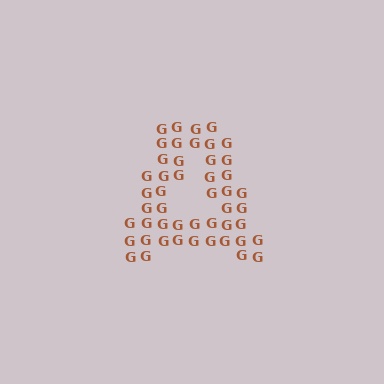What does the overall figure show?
The overall figure shows the letter A.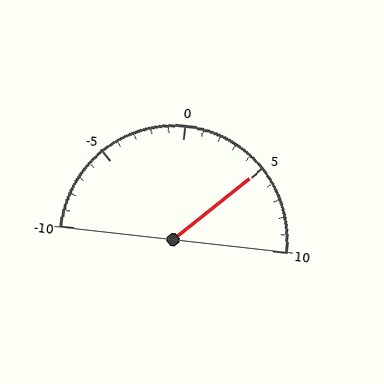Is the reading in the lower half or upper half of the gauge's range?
The reading is in the upper half of the range (-10 to 10).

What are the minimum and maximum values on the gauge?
The gauge ranges from -10 to 10.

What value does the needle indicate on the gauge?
The needle indicates approximately 5.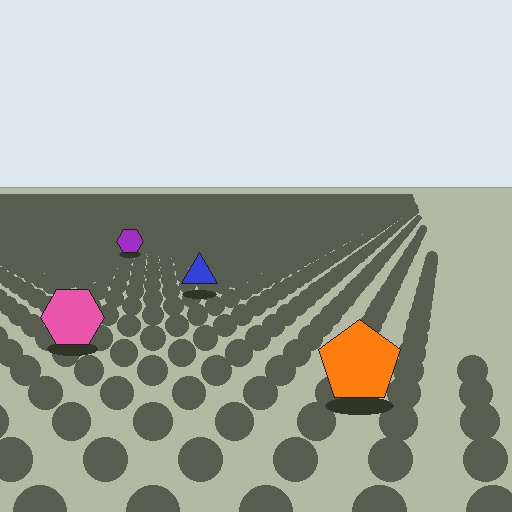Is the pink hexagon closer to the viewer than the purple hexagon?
Yes. The pink hexagon is closer — you can tell from the texture gradient: the ground texture is coarser near it.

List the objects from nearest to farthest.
From nearest to farthest: the orange pentagon, the pink hexagon, the blue triangle, the purple hexagon.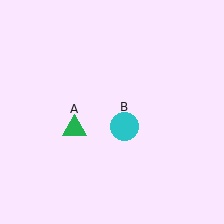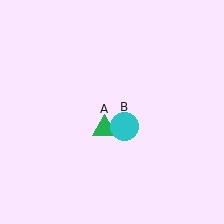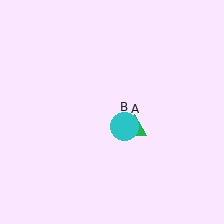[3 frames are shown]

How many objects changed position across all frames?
1 object changed position: green triangle (object A).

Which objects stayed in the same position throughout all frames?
Cyan circle (object B) remained stationary.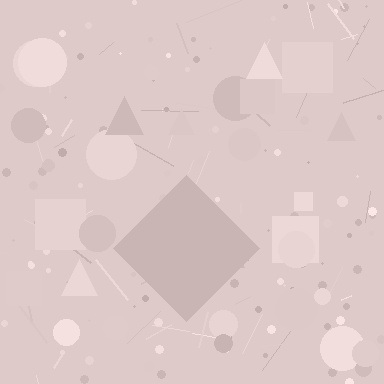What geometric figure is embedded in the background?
A diamond is embedded in the background.